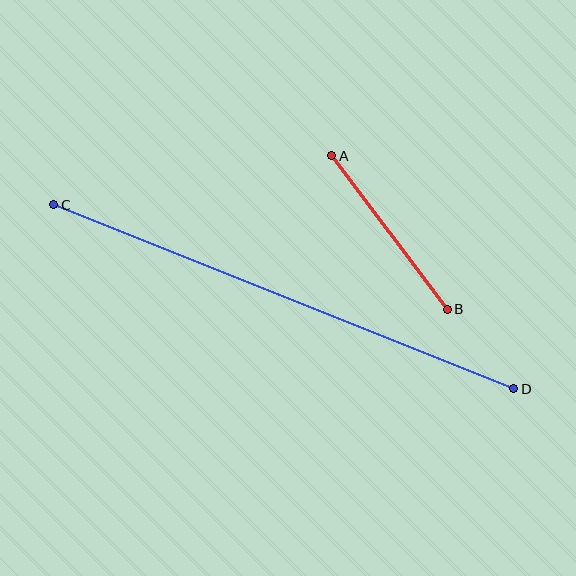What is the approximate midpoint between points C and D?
The midpoint is at approximately (284, 297) pixels.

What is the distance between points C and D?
The distance is approximately 495 pixels.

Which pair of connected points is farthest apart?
Points C and D are farthest apart.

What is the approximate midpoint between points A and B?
The midpoint is at approximately (389, 233) pixels.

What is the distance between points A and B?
The distance is approximately 192 pixels.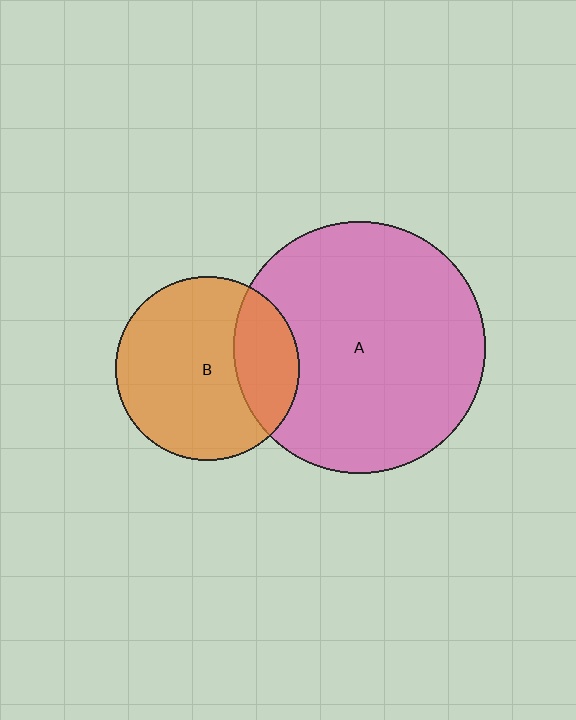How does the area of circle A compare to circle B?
Approximately 1.9 times.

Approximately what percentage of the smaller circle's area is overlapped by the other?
Approximately 25%.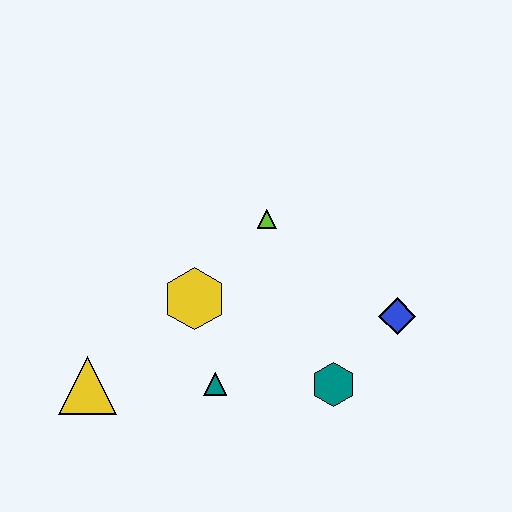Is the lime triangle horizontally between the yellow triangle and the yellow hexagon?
No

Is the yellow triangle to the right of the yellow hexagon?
No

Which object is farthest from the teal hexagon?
The yellow triangle is farthest from the teal hexagon.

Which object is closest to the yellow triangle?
The teal triangle is closest to the yellow triangle.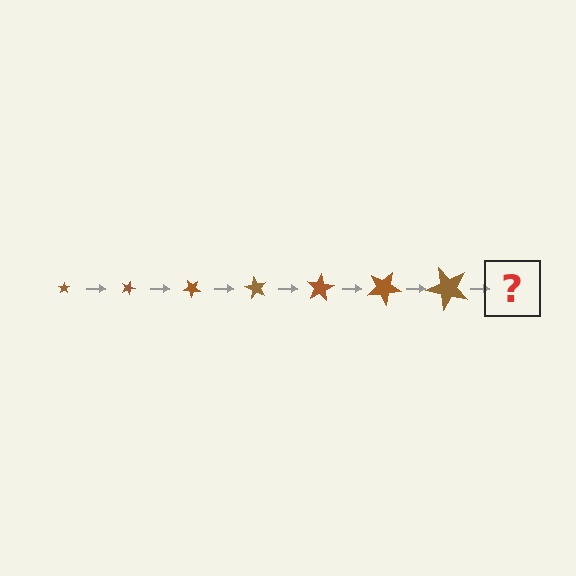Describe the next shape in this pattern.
It should be a star, larger than the previous one and rotated 140 degrees from the start.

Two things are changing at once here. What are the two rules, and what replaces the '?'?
The two rules are that the star grows larger each step and it rotates 20 degrees each step. The '?' should be a star, larger than the previous one and rotated 140 degrees from the start.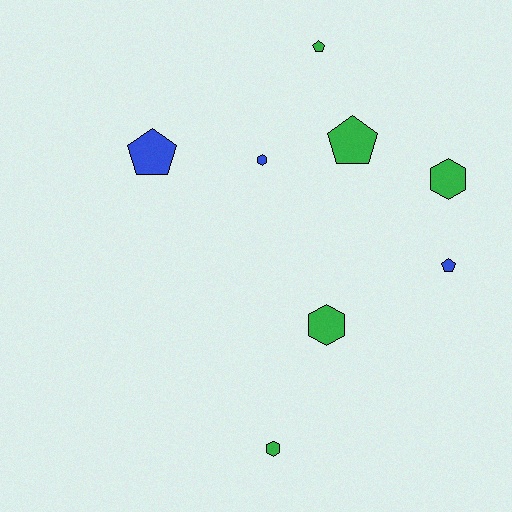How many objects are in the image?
There are 8 objects.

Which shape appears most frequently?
Pentagon, with 4 objects.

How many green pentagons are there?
There are 2 green pentagons.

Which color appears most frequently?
Green, with 5 objects.